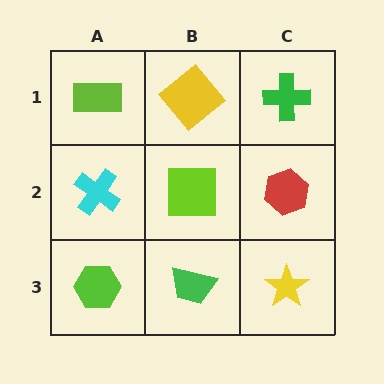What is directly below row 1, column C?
A red hexagon.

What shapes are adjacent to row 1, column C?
A red hexagon (row 2, column C), a yellow diamond (row 1, column B).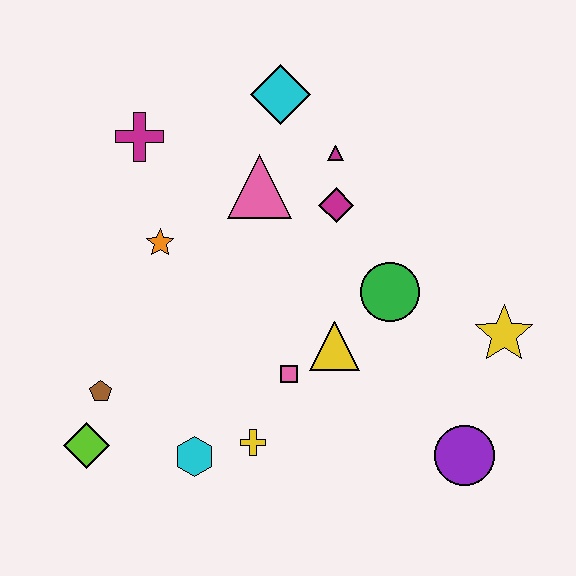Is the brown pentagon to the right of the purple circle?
No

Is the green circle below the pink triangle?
Yes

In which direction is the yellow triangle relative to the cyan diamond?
The yellow triangle is below the cyan diamond.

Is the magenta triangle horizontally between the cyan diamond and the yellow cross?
No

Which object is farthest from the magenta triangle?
The lime diamond is farthest from the magenta triangle.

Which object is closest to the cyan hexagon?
The yellow cross is closest to the cyan hexagon.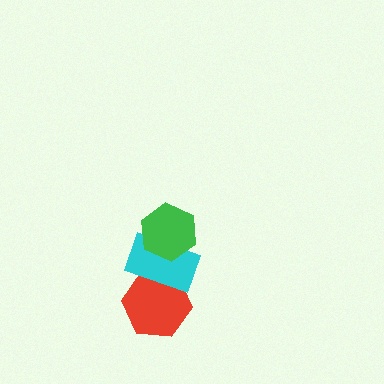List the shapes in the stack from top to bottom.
From top to bottom: the green hexagon, the cyan rectangle, the red hexagon.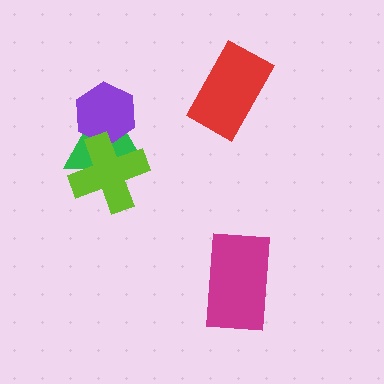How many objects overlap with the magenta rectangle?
0 objects overlap with the magenta rectangle.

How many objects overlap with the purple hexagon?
2 objects overlap with the purple hexagon.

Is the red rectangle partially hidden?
No, no other shape covers it.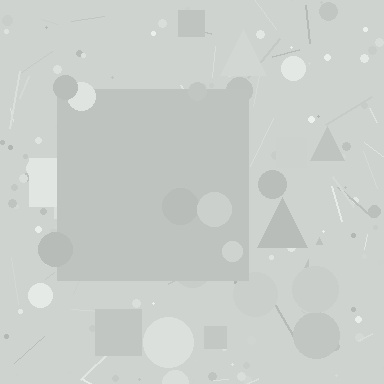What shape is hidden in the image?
A square is hidden in the image.